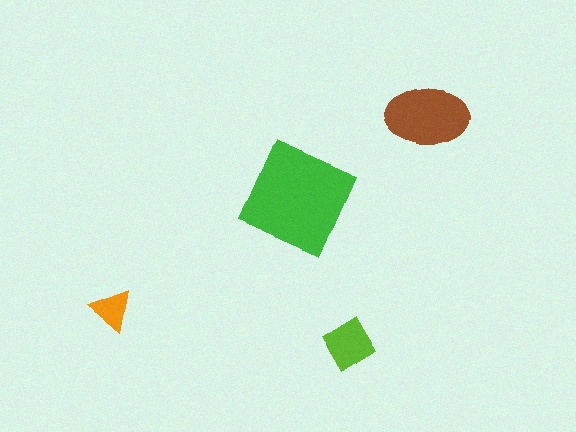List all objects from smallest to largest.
The orange triangle, the lime diamond, the brown ellipse, the green square.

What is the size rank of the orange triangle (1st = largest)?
4th.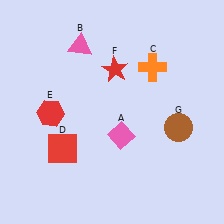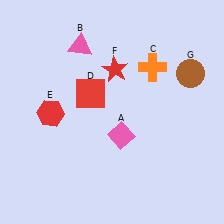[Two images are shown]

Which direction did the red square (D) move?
The red square (D) moved up.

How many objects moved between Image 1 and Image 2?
2 objects moved between the two images.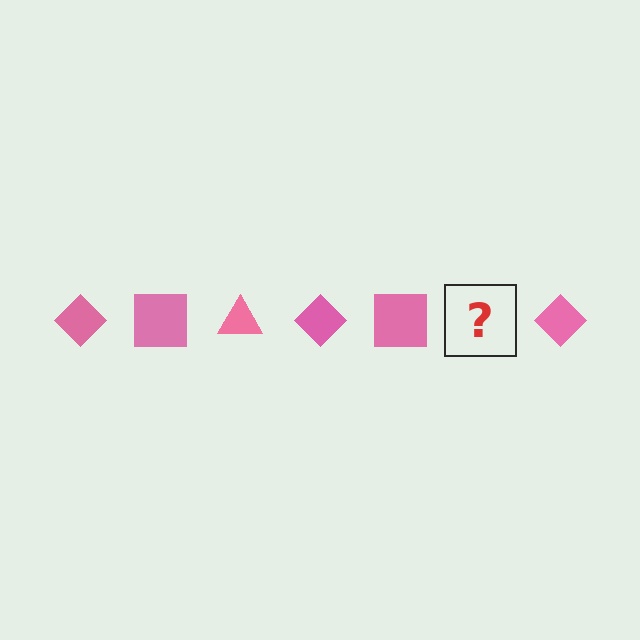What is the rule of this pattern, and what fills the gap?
The rule is that the pattern cycles through diamond, square, triangle shapes in pink. The gap should be filled with a pink triangle.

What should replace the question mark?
The question mark should be replaced with a pink triangle.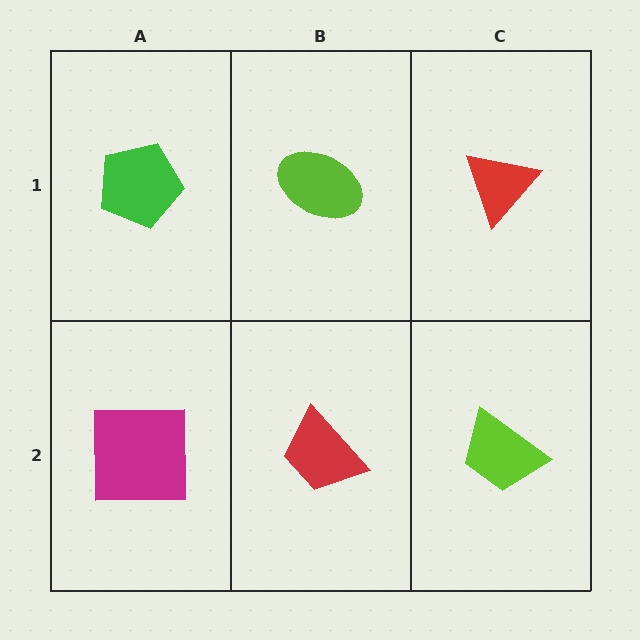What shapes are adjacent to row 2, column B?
A lime ellipse (row 1, column B), a magenta square (row 2, column A), a lime trapezoid (row 2, column C).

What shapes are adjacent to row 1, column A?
A magenta square (row 2, column A), a lime ellipse (row 1, column B).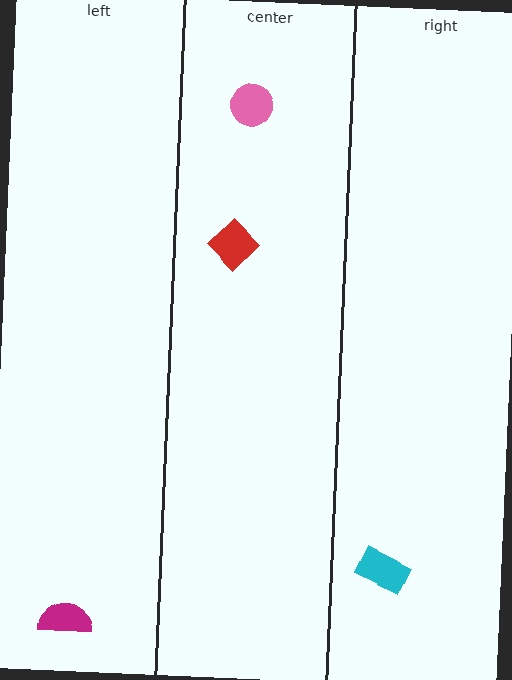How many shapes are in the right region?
1.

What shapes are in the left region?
The magenta semicircle.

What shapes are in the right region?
The cyan rectangle.